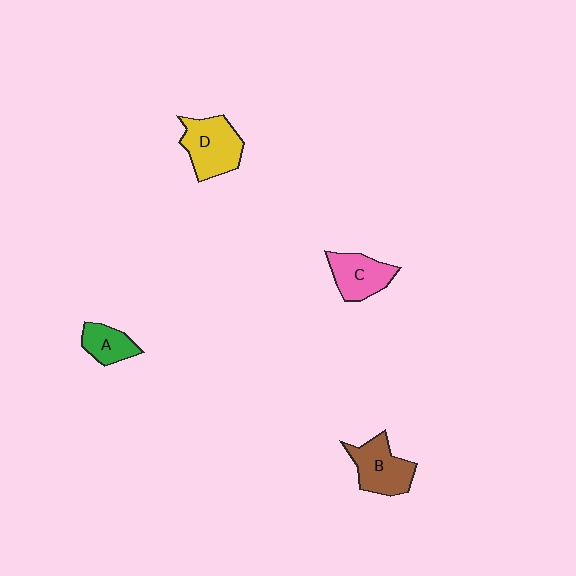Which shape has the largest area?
Shape D (yellow).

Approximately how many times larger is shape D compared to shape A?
Approximately 1.8 times.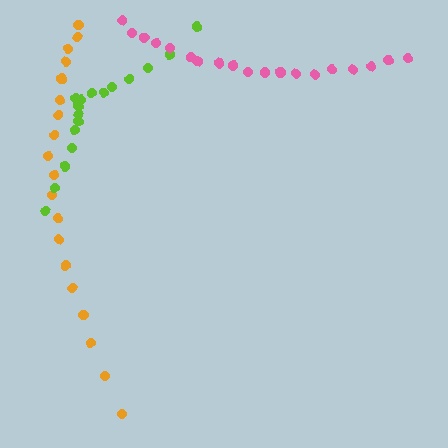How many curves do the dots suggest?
There are 3 distinct paths.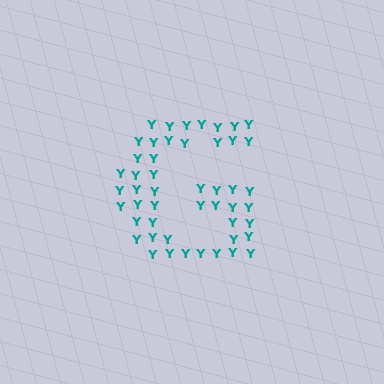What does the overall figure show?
The overall figure shows the letter G.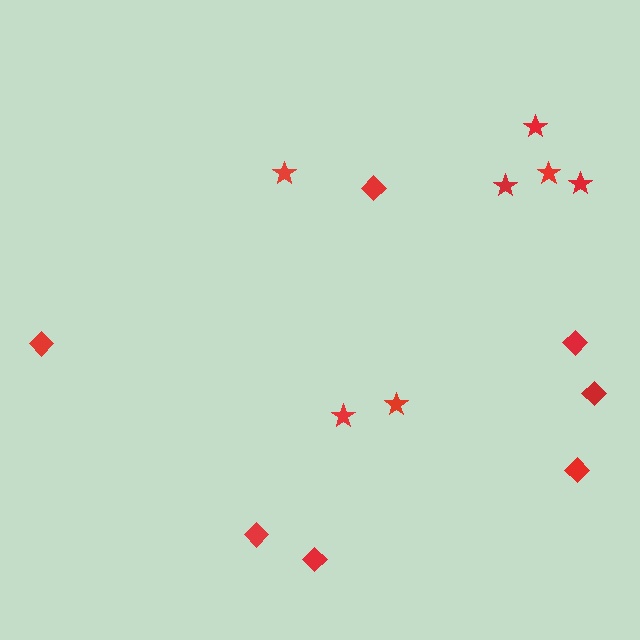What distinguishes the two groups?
There are 2 groups: one group of stars (7) and one group of diamonds (7).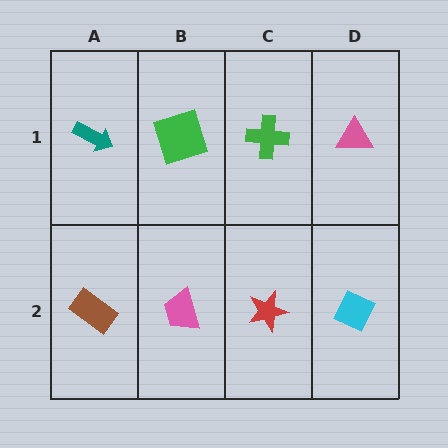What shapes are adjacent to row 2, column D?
A pink triangle (row 1, column D), a red star (row 2, column C).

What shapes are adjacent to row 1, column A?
A brown rectangle (row 2, column A), a green square (row 1, column B).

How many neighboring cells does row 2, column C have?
3.